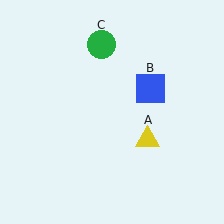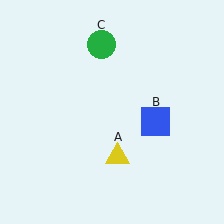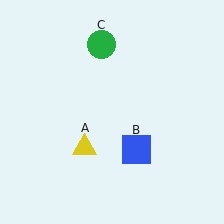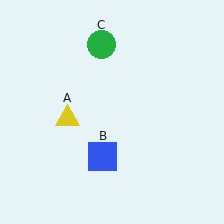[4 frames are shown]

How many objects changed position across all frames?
2 objects changed position: yellow triangle (object A), blue square (object B).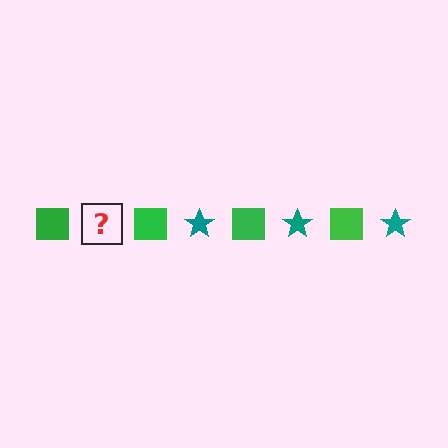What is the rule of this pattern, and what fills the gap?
The rule is that the pattern alternates between green square and teal star. The gap should be filled with a teal star.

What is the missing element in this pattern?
The missing element is a teal star.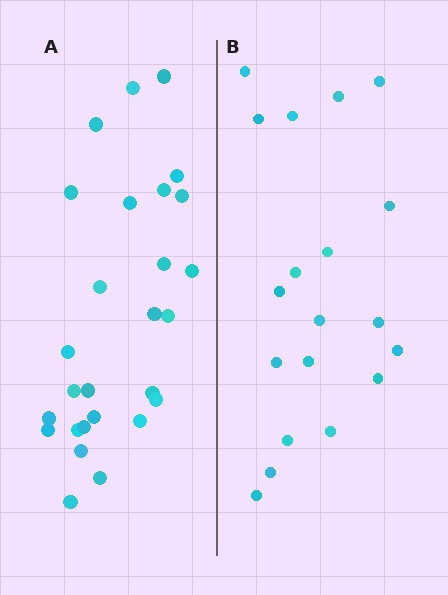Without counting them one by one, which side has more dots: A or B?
Region A (the left region) has more dots.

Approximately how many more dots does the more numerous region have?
Region A has roughly 8 or so more dots than region B.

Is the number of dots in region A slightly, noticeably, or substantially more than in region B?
Region A has noticeably more, but not dramatically so. The ratio is roughly 1.4 to 1.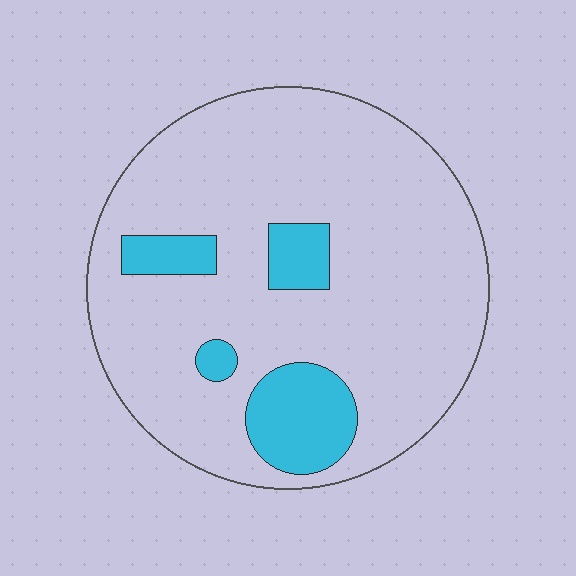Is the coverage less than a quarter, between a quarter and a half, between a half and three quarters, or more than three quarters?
Less than a quarter.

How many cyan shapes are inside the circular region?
4.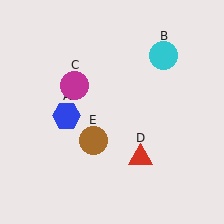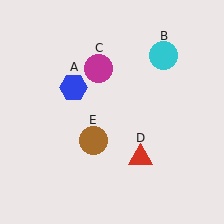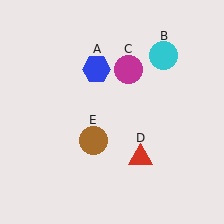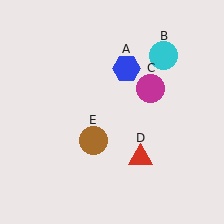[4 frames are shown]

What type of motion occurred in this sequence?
The blue hexagon (object A), magenta circle (object C) rotated clockwise around the center of the scene.